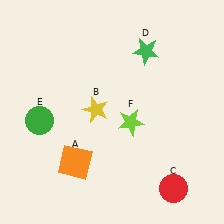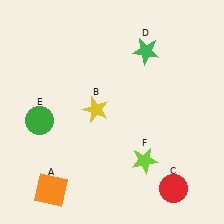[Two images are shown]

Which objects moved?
The objects that moved are: the orange square (A), the lime star (F).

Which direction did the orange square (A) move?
The orange square (A) moved down.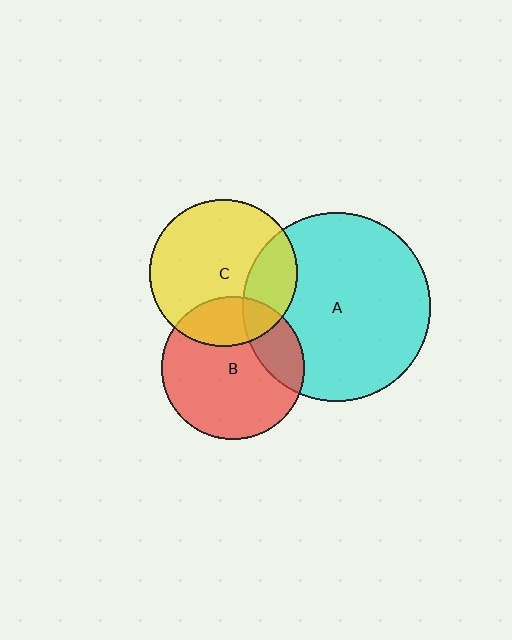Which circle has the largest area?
Circle A (cyan).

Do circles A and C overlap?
Yes.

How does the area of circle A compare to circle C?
Approximately 1.6 times.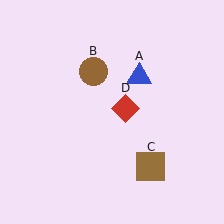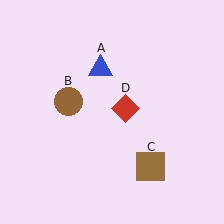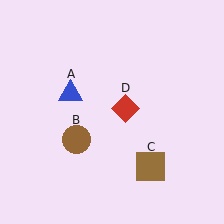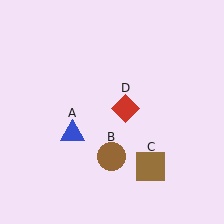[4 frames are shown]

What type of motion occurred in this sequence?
The blue triangle (object A), brown circle (object B) rotated counterclockwise around the center of the scene.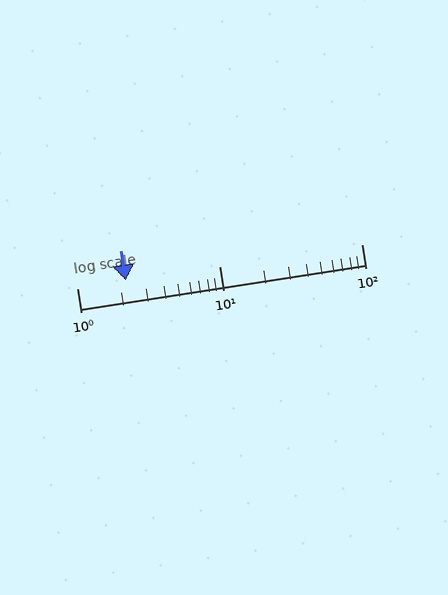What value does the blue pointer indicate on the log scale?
The pointer indicates approximately 2.2.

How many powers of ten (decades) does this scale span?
The scale spans 2 decades, from 1 to 100.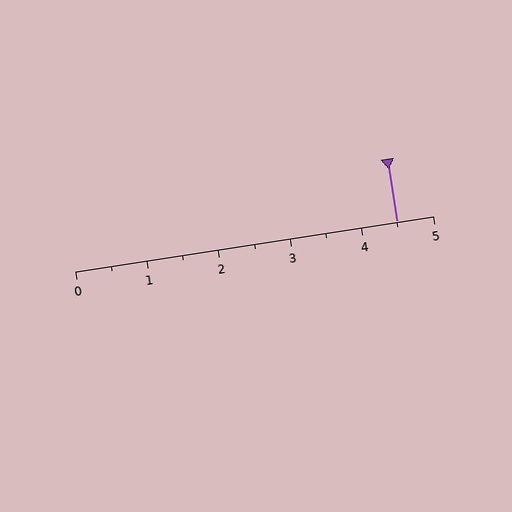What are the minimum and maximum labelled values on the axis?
The axis runs from 0 to 5.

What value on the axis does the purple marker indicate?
The marker indicates approximately 4.5.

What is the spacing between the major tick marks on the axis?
The major ticks are spaced 1 apart.